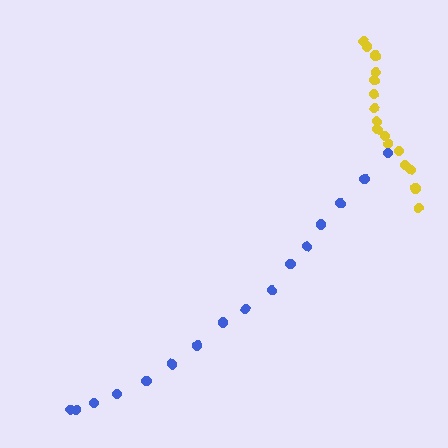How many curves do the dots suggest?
There are 2 distinct paths.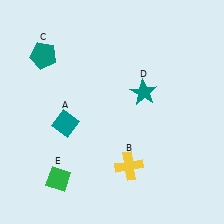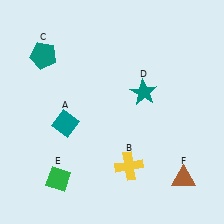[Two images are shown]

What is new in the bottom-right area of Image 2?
A brown triangle (F) was added in the bottom-right area of Image 2.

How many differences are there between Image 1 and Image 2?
There is 1 difference between the two images.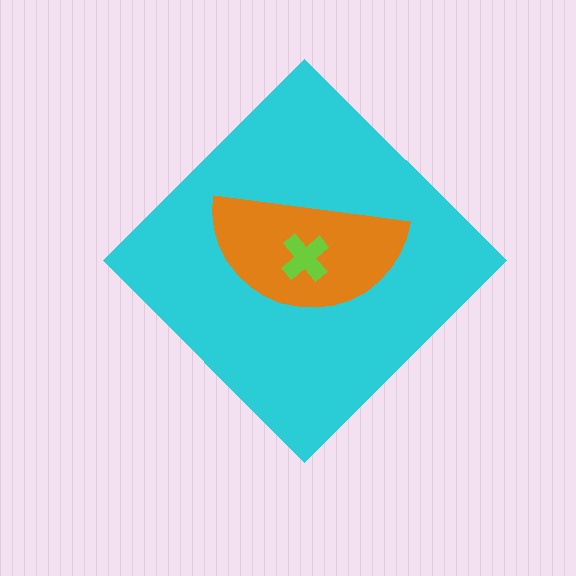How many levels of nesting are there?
3.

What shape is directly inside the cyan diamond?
The orange semicircle.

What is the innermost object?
The lime cross.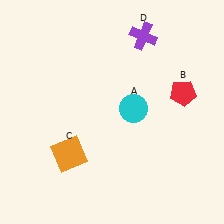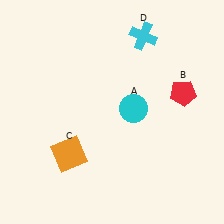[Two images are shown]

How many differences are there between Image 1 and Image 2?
There is 1 difference between the two images.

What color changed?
The cross (D) changed from purple in Image 1 to cyan in Image 2.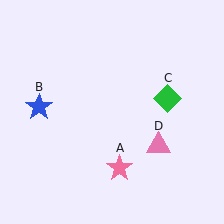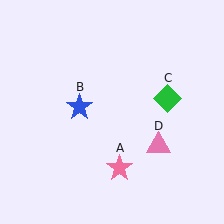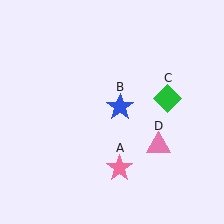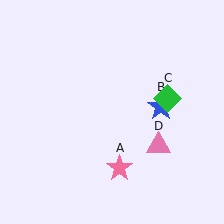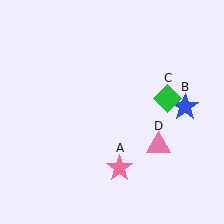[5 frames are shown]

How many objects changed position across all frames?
1 object changed position: blue star (object B).